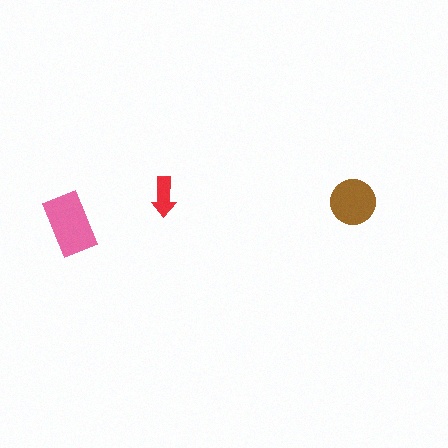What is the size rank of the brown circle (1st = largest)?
2nd.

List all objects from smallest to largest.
The red arrow, the brown circle, the pink rectangle.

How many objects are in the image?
There are 3 objects in the image.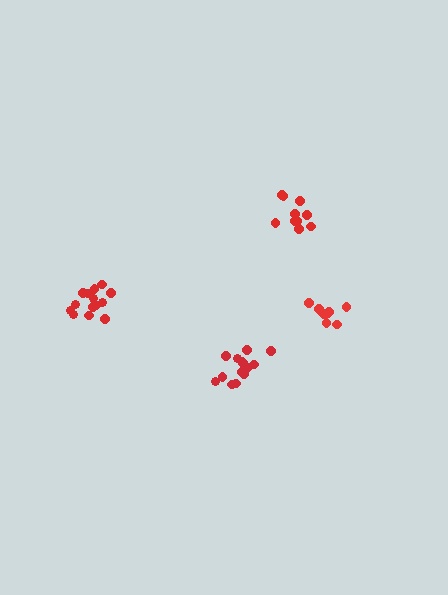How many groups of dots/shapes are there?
There are 4 groups.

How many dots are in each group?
Group 1: 9 dots, Group 2: 11 dots, Group 3: 14 dots, Group 4: 14 dots (48 total).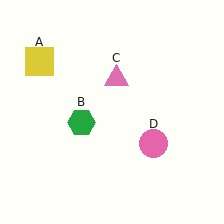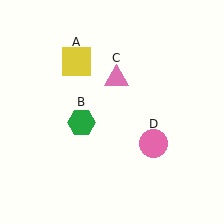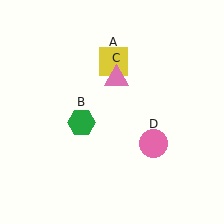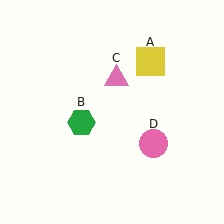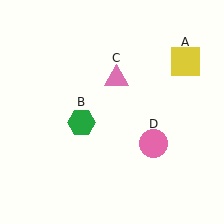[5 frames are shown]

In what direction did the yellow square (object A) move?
The yellow square (object A) moved right.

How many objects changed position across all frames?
1 object changed position: yellow square (object A).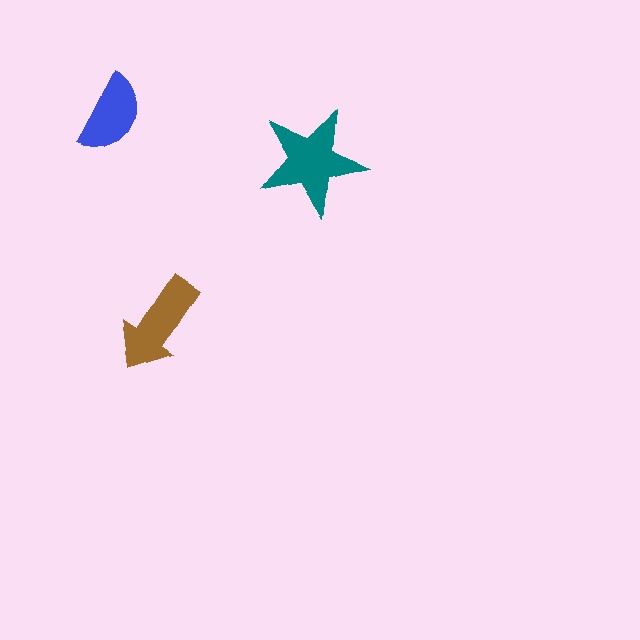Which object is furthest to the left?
The blue semicircle is leftmost.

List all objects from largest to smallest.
The teal star, the brown arrow, the blue semicircle.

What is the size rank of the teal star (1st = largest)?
1st.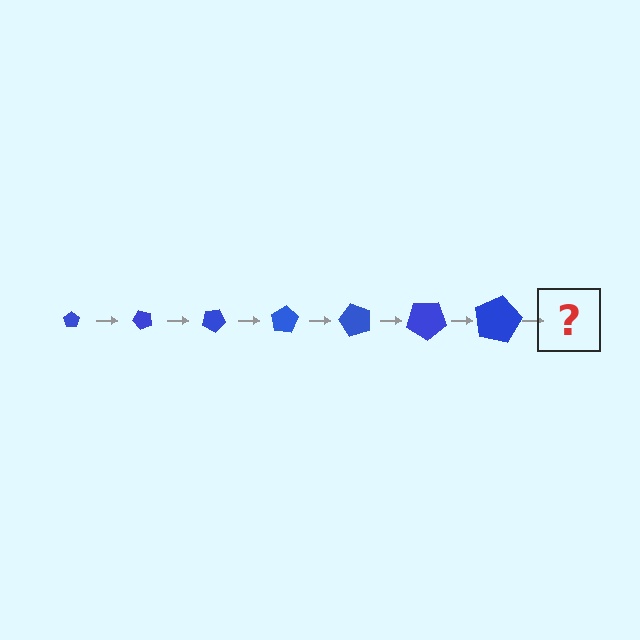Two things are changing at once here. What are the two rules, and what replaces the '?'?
The two rules are that the pentagon grows larger each step and it rotates 50 degrees each step. The '?' should be a pentagon, larger than the previous one and rotated 350 degrees from the start.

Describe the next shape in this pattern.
It should be a pentagon, larger than the previous one and rotated 350 degrees from the start.